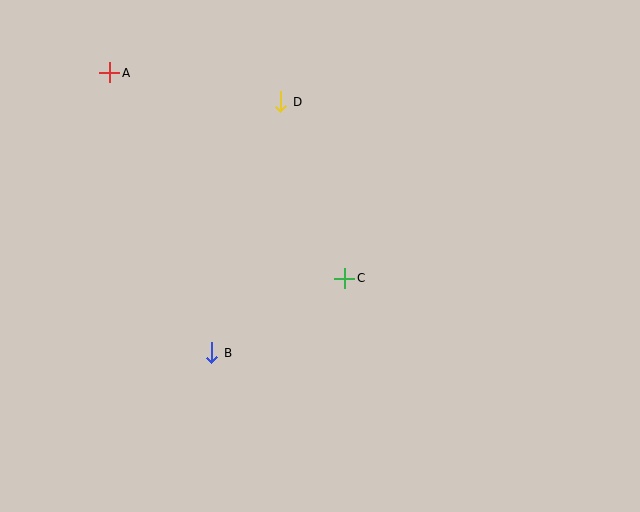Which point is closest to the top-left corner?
Point A is closest to the top-left corner.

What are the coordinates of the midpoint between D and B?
The midpoint between D and B is at (246, 227).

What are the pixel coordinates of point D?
Point D is at (281, 102).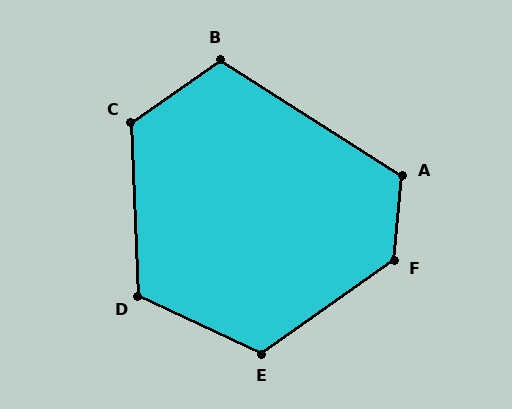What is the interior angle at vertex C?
Approximately 123 degrees (obtuse).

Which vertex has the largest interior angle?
F, at approximately 130 degrees.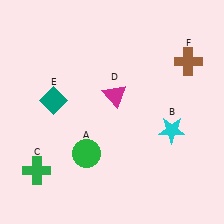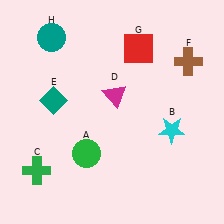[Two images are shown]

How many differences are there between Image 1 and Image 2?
There are 2 differences between the two images.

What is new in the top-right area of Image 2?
A red square (G) was added in the top-right area of Image 2.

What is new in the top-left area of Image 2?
A teal circle (H) was added in the top-left area of Image 2.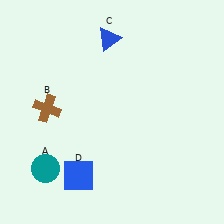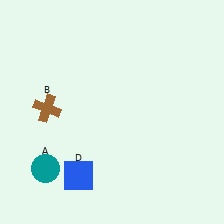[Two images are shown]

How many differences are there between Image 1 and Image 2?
There is 1 difference between the two images.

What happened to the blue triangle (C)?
The blue triangle (C) was removed in Image 2. It was in the top-left area of Image 1.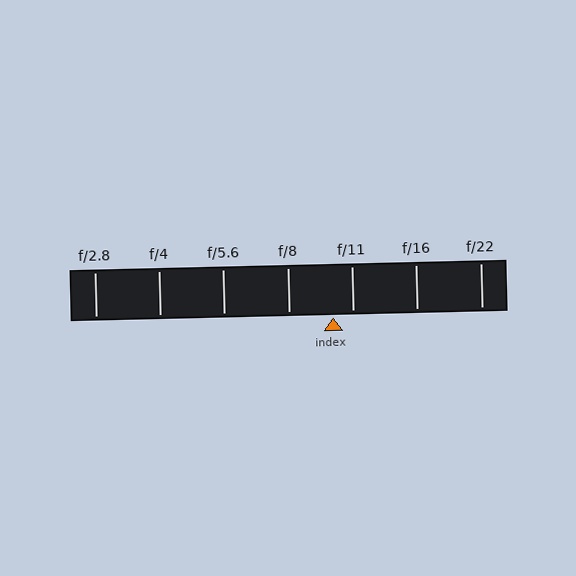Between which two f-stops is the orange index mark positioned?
The index mark is between f/8 and f/11.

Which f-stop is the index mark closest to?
The index mark is closest to f/11.